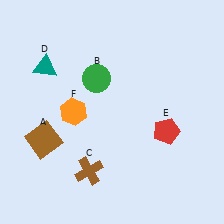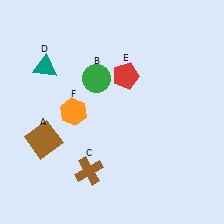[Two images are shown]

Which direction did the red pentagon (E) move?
The red pentagon (E) moved up.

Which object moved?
The red pentagon (E) moved up.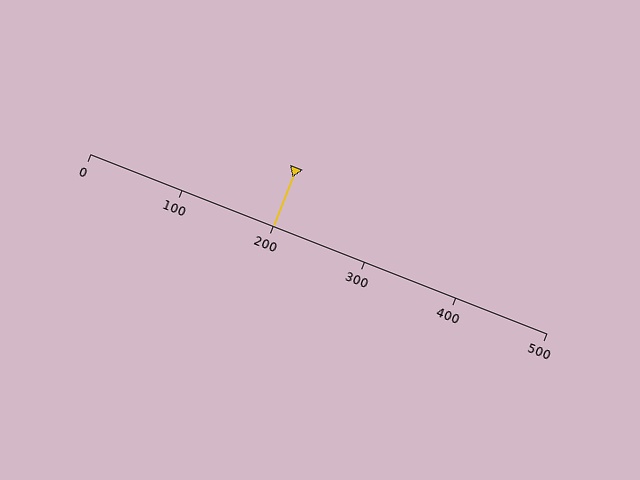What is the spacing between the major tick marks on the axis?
The major ticks are spaced 100 apart.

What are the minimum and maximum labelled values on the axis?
The axis runs from 0 to 500.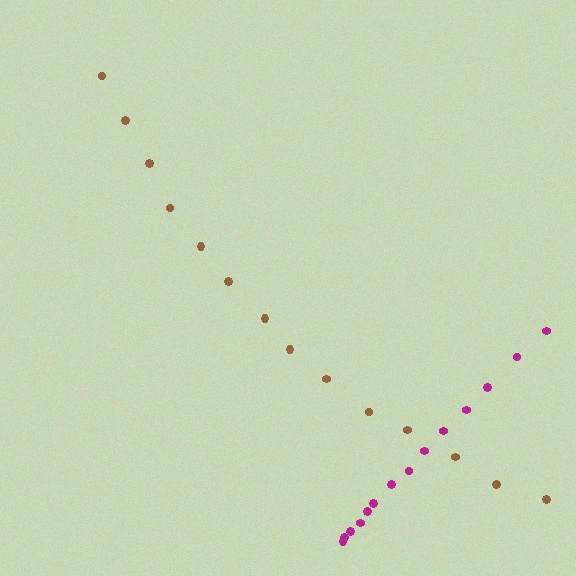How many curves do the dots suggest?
There are 2 distinct paths.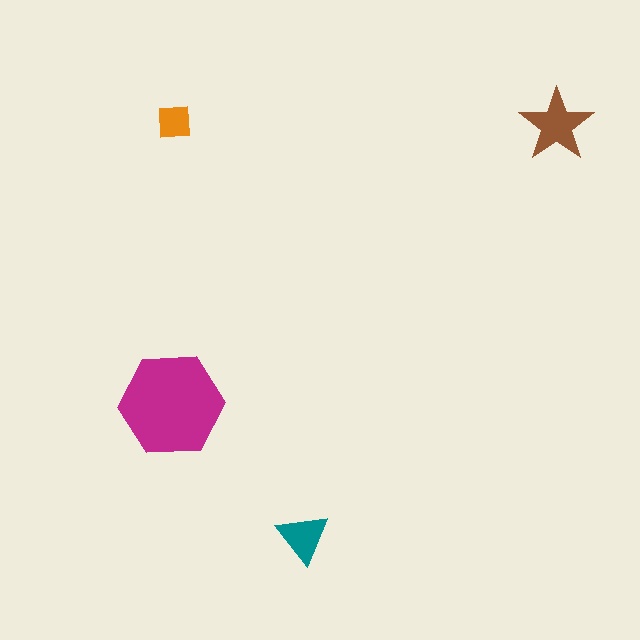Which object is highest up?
The orange square is topmost.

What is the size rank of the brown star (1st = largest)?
2nd.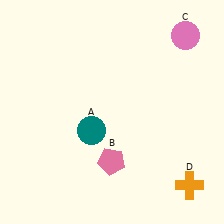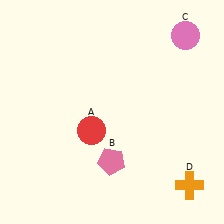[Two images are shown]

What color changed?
The circle (A) changed from teal in Image 1 to red in Image 2.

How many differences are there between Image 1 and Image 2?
There is 1 difference between the two images.